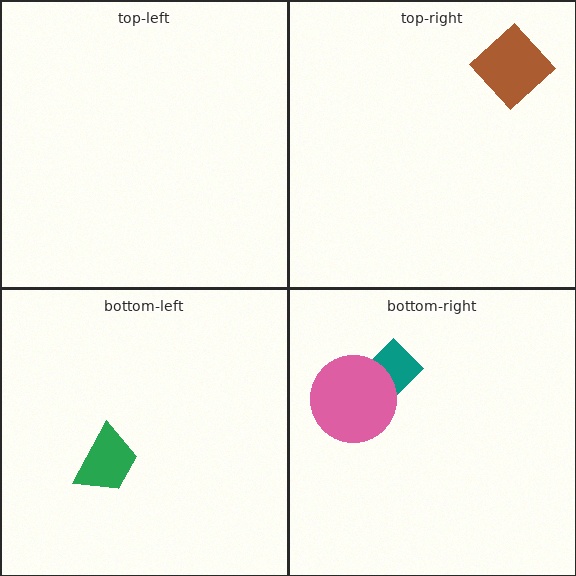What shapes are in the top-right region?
The brown diamond.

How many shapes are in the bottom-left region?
1.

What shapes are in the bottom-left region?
The green trapezoid.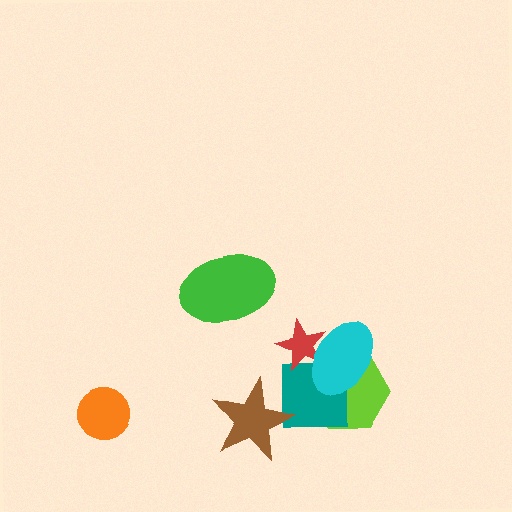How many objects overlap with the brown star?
1 object overlaps with the brown star.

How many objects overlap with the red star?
2 objects overlap with the red star.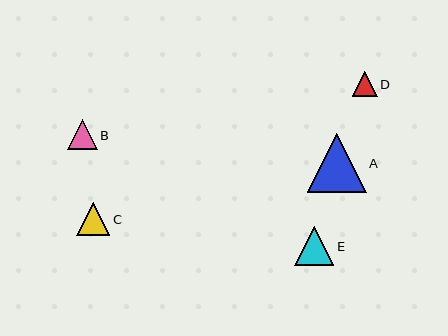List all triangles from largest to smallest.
From largest to smallest: A, E, C, B, D.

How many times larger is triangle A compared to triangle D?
Triangle A is approximately 2.4 times the size of triangle D.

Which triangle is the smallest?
Triangle D is the smallest with a size of approximately 25 pixels.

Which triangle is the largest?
Triangle A is the largest with a size of approximately 59 pixels.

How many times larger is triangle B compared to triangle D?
Triangle B is approximately 1.2 times the size of triangle D.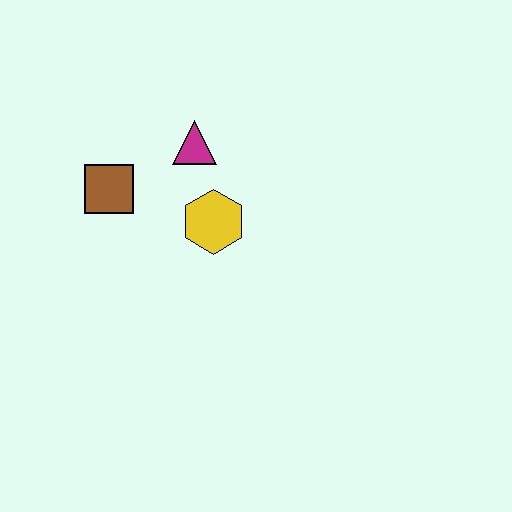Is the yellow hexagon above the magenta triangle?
No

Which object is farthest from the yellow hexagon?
The brown square is farthest from the yellow hexagon.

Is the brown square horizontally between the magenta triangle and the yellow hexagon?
No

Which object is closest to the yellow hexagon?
The magenta triangle is closest to the yellow hexagon.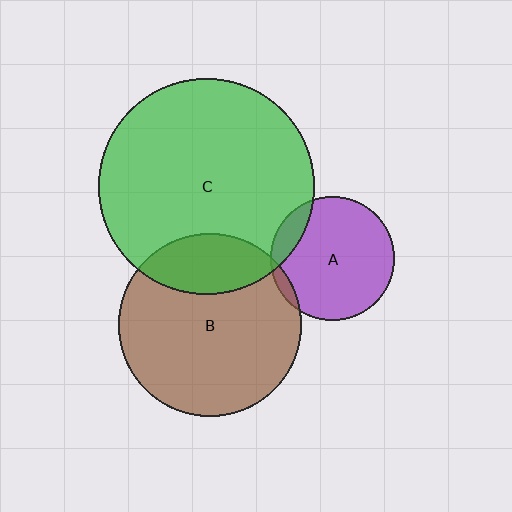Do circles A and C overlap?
Yes.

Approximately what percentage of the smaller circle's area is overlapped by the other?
Approximately 10%.